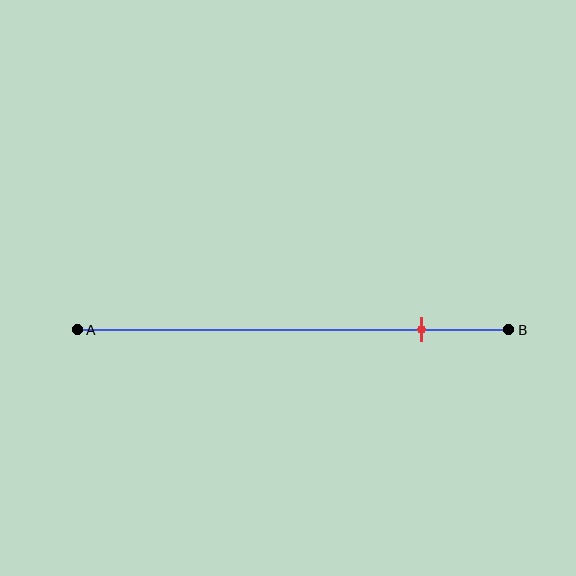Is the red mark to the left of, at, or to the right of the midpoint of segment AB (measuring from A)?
The red mark is to the right of the midpoint of segment AB.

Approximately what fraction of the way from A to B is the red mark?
The red mark is approximately 80% of the way from A to B.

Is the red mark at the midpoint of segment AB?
No, the mark is at about 80% from A, not at the 50% midpoint.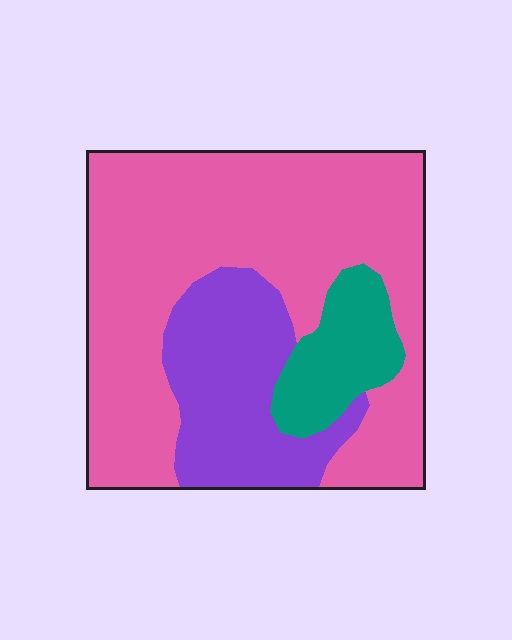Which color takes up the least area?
Teal, at roughly 10%.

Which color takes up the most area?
Pink, at roughly 65%.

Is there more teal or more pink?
Pink.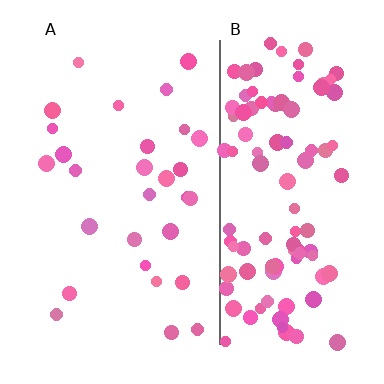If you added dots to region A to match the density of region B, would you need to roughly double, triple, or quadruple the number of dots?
Approximately quadruple.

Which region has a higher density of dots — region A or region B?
B (the right).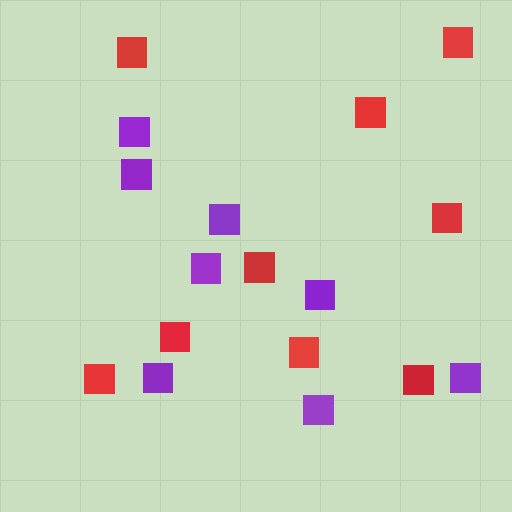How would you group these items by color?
There are 2 groups: one group of purple squares (8) and one group of red squares (9).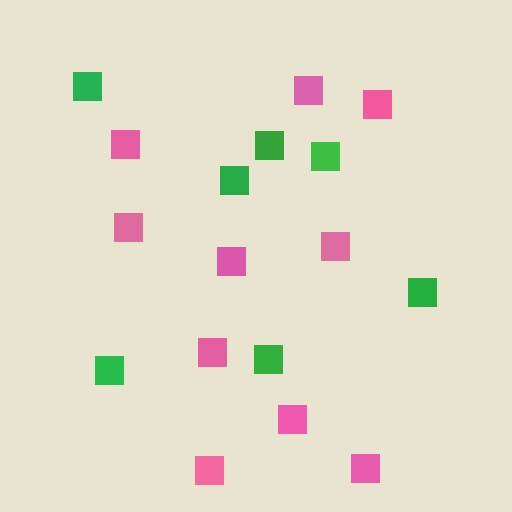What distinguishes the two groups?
There are 2 groups: one group of green squares (7) and one group of pink squares (10).